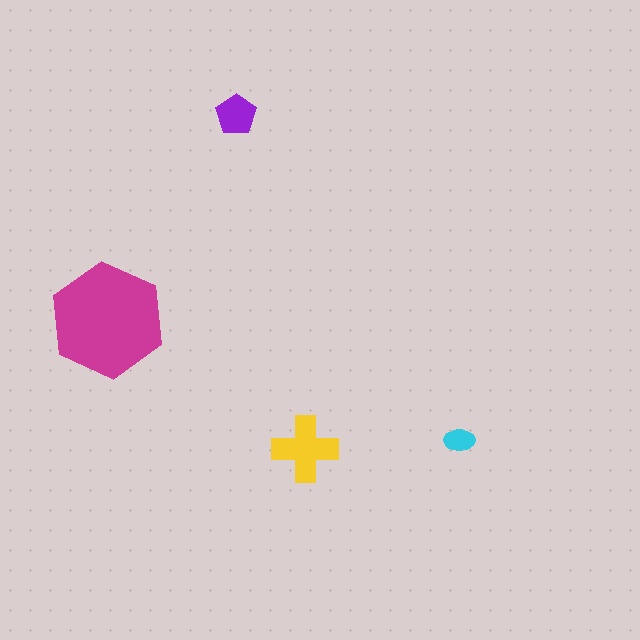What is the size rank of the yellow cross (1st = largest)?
2nd.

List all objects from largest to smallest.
The magenta hexagon, the yellow cross, the purple pentagon, the cyan ellipse.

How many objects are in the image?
There are 4 objects in the image.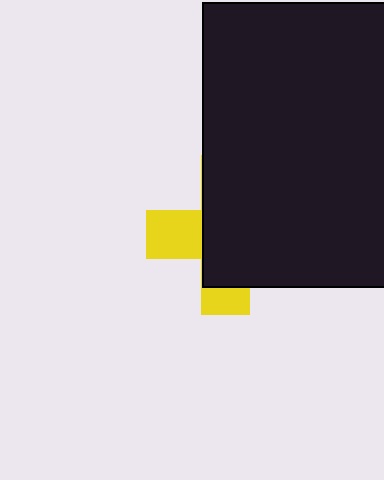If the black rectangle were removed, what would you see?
You would see the complete yellow cross.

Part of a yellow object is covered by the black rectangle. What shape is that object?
It is a cross.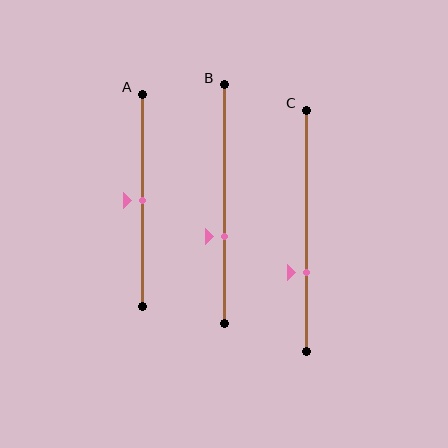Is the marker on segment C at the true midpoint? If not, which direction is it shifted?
No, the marker on segment C is shifted downward by about 17% of the segment length.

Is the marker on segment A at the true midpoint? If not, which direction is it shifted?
Yes, the marker on segment A is at the true midpoint.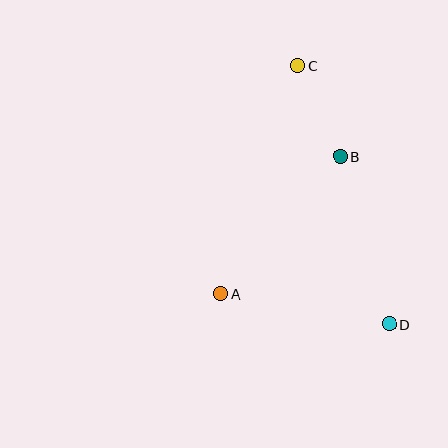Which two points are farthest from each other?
Points C and D are farthest from each other.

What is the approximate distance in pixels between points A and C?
The distance between A and C is approximately 241 pixels.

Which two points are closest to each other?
Points B and C are closest to each other.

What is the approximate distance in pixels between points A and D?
The distance between A and D is approximately 172 pixels.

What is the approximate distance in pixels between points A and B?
The distance between A and B is approximately 182 pixels.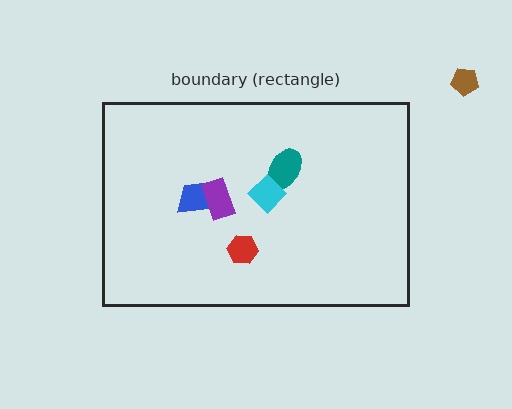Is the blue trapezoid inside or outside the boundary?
Inside.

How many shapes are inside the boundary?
5 inside, 1 outside.